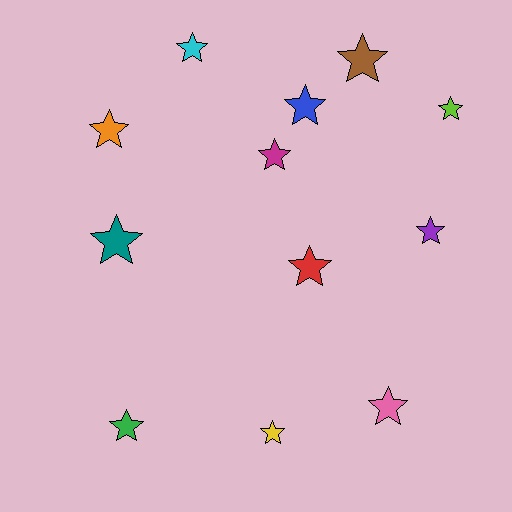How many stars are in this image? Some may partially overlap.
There are 12 stars.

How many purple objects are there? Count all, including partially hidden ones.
There is 1 purple object.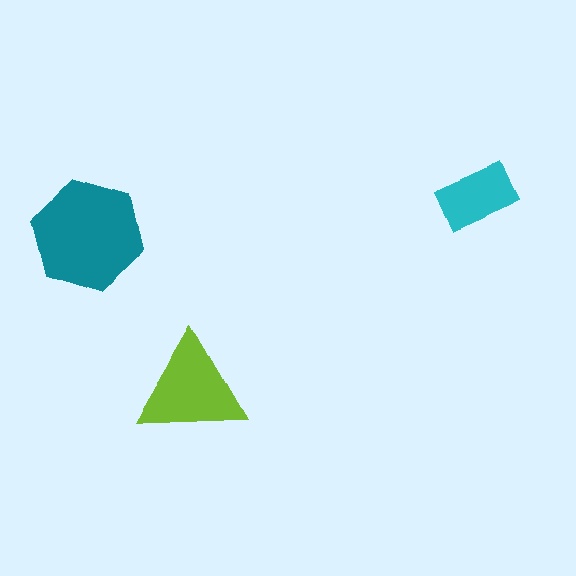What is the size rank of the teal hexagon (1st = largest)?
1st.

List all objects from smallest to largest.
The cyan rectangle, the lime triangle, the teal hexagon.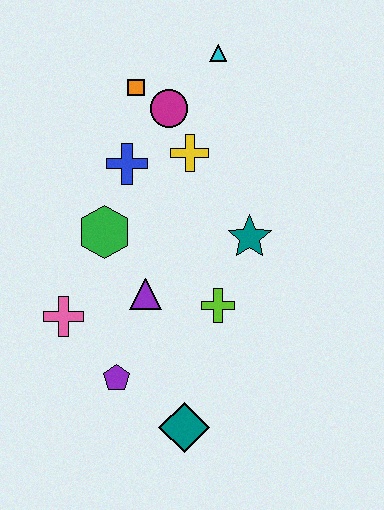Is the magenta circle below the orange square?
Yes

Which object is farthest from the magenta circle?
The teal diamond is farthest from the magenta circle.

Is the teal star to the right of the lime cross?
Yes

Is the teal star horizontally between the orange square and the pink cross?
No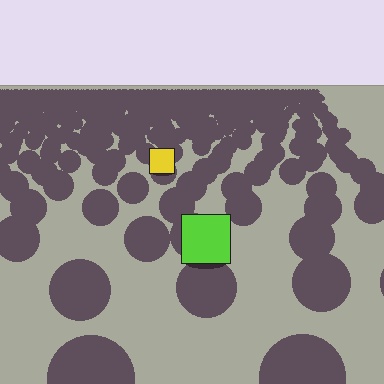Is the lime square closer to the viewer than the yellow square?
Yes. The lime square is closer — you can tell from the texture gradient: the ground texture is coarser near it.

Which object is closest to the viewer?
The lime square is closest. The texture marks near it are larger and more spread out.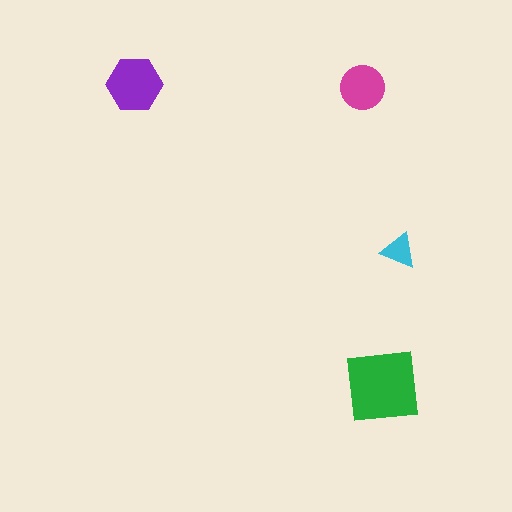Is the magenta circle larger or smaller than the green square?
Smaller.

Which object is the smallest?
The cyan triangle.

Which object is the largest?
The green square.